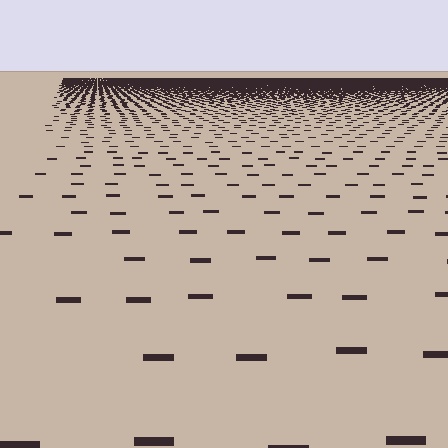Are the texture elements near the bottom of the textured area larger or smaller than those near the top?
Larger. Near the bottom, elements are closer to the viewer and appear at a bigger on-screen size.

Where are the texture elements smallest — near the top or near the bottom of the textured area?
Near the top.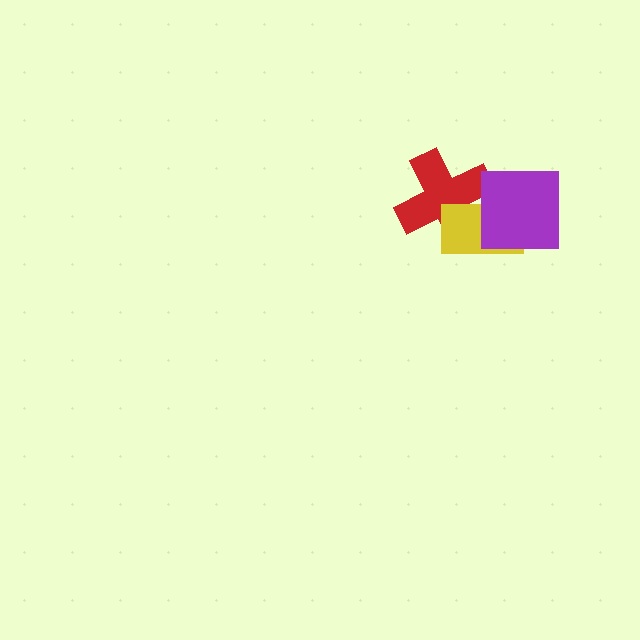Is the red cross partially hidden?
Yes, it is partially covered by another shape.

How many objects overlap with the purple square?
2 objects overlap with the purple square.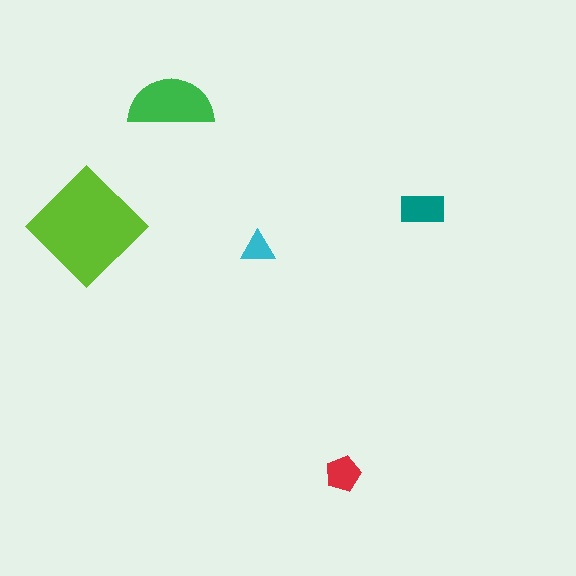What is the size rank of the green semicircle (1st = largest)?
2nd.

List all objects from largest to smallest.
The lime diamond, the green semicircle, the teal rectangle, the red pentagon, the cyan triangle.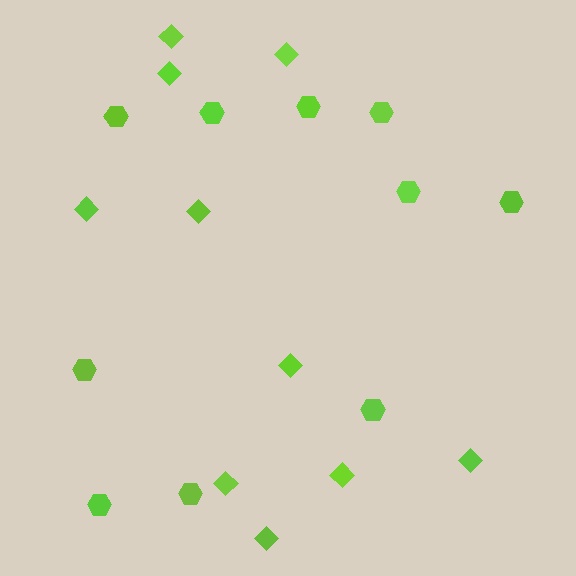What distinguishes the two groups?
There are 2 groups: one group of diamonds (10) and one group of hexagons (10).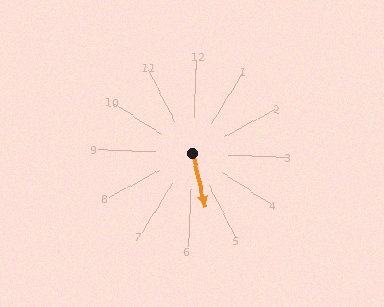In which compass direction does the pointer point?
South.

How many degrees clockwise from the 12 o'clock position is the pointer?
Approximately 164 degrees.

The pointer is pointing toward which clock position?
Roughly 5 o'clock.